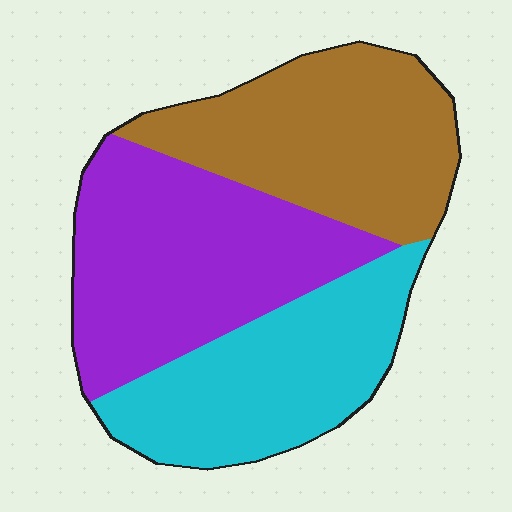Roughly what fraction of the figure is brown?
Brown covers about 35% of the figure.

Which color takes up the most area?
Purple, at roughly 35%.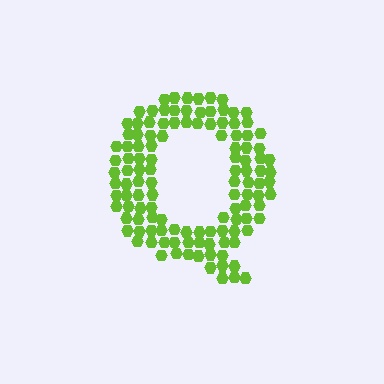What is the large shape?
The large shape is the letter Q.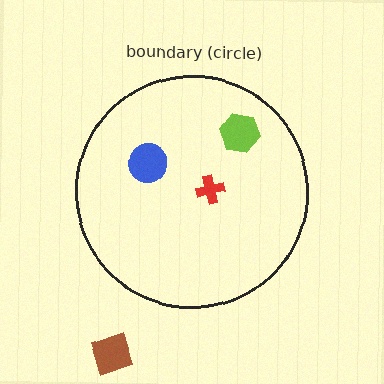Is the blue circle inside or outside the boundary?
Inside.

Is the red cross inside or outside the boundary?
Inside.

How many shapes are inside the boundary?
3 inside, 1 outside.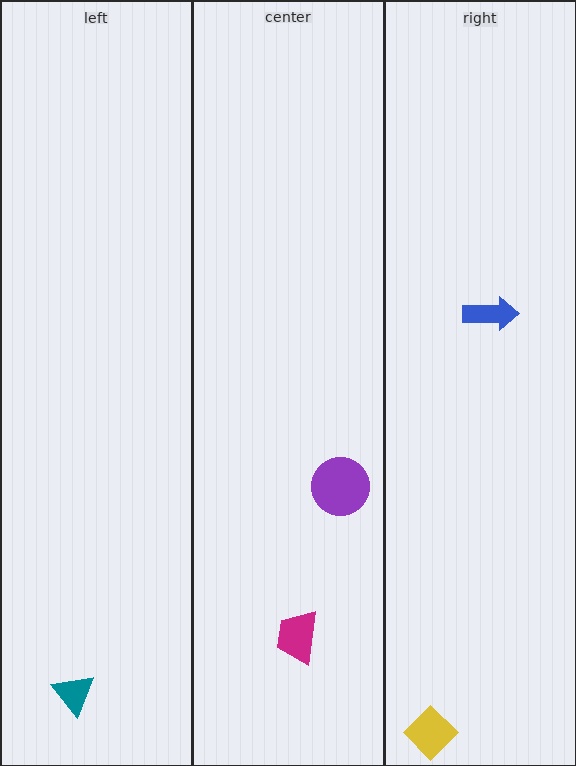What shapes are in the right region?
The yellow diamond, the blue arrow.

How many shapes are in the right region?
2.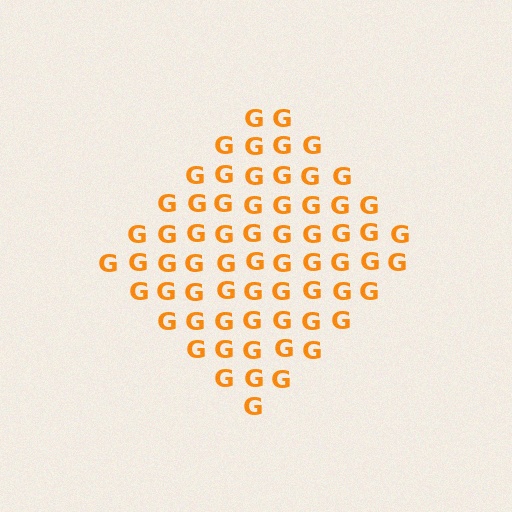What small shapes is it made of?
It is made of small letter G's.